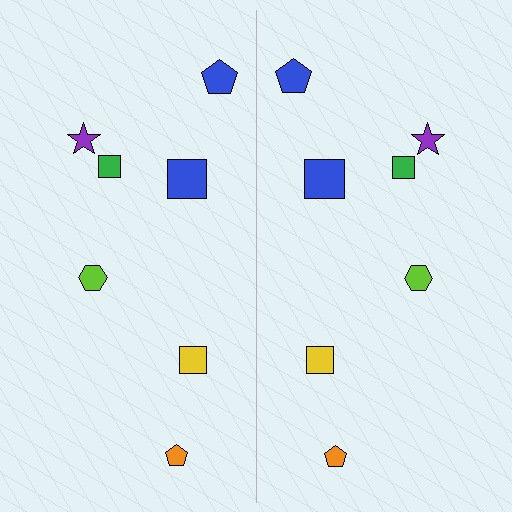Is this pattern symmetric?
Yes, this pattern has bilateral (reflection) symmetry.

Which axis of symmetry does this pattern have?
The pattern has a vertical axis of symmetry running through the center of the image.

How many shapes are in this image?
There are 14 shapes in this image.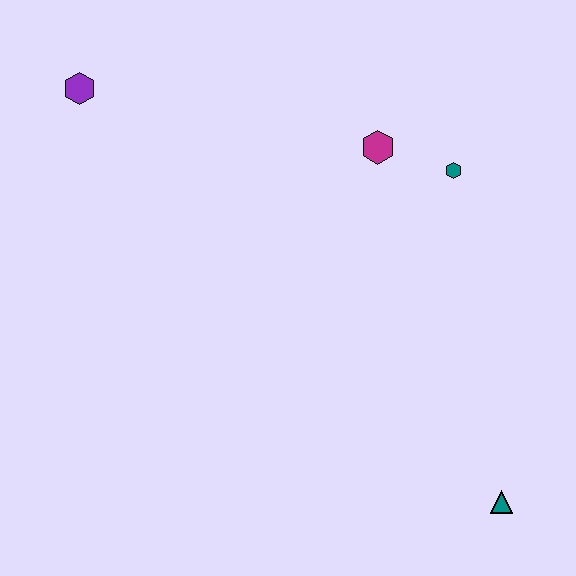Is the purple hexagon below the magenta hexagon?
No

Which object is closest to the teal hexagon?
The magenta hexagon is closest to the teal hexagon.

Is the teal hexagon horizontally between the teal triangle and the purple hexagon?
Yes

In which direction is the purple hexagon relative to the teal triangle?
The purple hexagon is to the left of the teal triangle.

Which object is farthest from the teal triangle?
The purple hexagon is farthest from the teal triangle.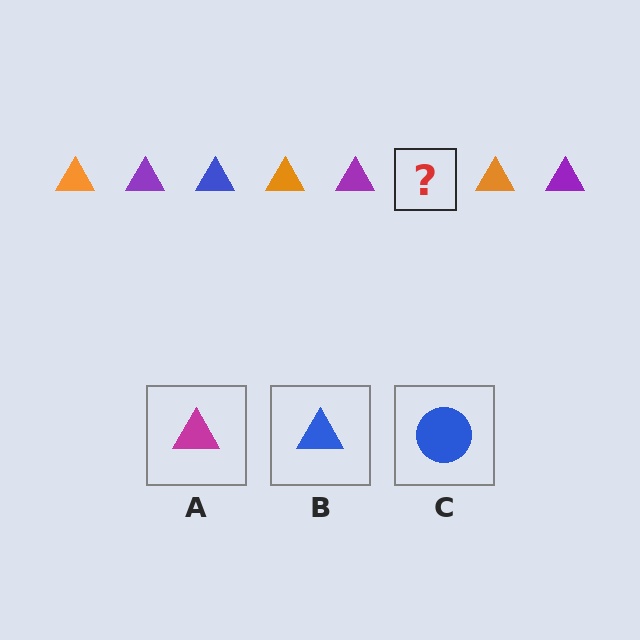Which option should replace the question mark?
Option B.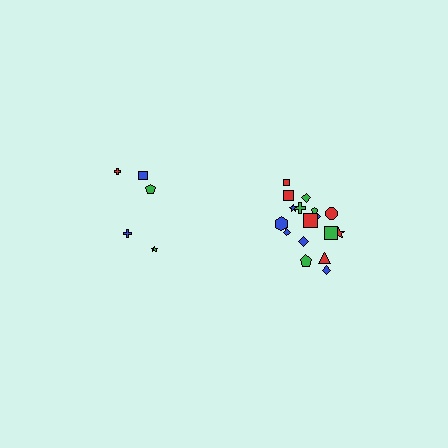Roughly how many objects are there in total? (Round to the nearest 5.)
Roughly 25 objects in total.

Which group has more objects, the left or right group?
The right group.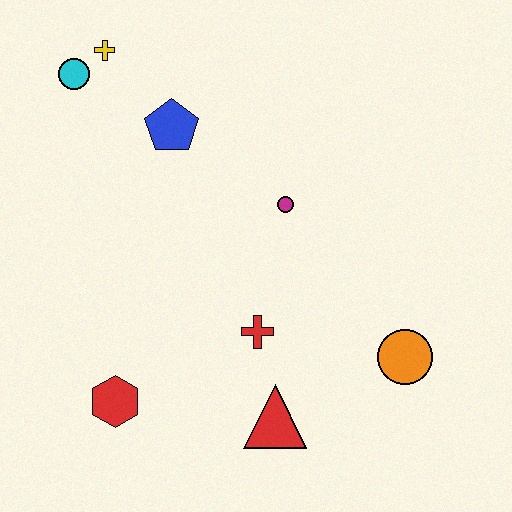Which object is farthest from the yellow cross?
The orange circle is farthest from the yellow cross.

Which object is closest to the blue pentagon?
The yellow cross is closest to the blue pentagon.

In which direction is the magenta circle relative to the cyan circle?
The magenta circle is to the right of the cyan circle.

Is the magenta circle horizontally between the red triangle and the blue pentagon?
No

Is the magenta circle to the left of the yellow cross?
No